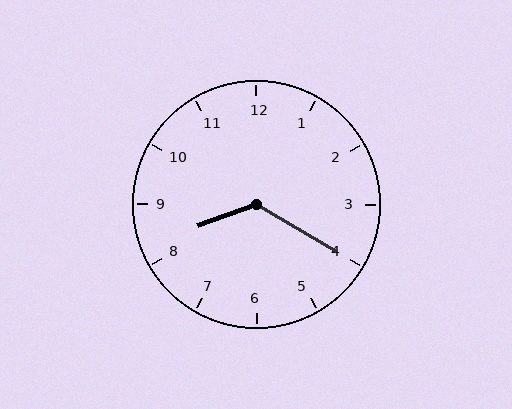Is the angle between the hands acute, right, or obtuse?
It is obtuse.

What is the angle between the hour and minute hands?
Approximately 130 degrees.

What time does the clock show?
8:20.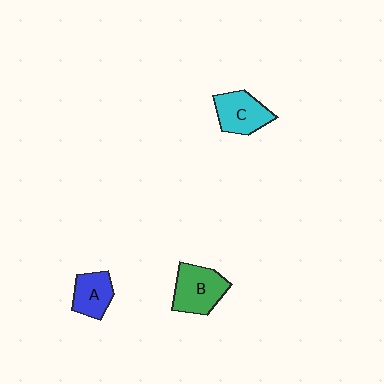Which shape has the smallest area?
Shape A (blue).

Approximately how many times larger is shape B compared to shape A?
Approximately 1.4 times.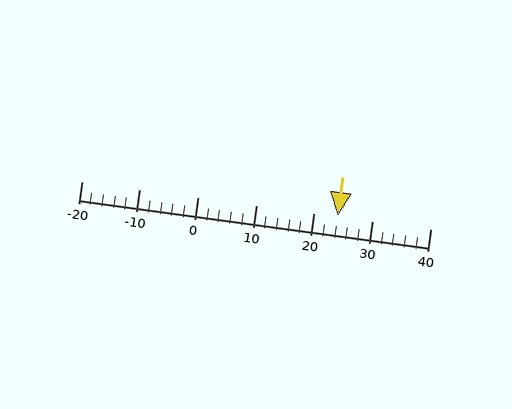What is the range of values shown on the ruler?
The ruler shows values from -20 to 40.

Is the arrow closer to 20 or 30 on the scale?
The arrow is closer to 20.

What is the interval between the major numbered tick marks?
The major tick marks are spaced 10 units apart.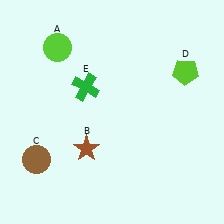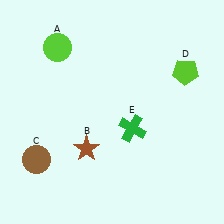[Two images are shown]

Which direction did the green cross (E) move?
The green cross (E) moved right.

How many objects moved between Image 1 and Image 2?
1 object moved between the two images.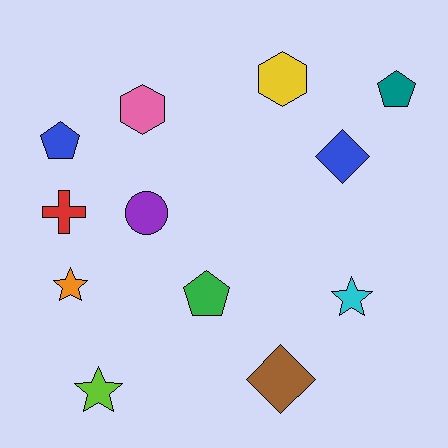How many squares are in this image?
There are no squares.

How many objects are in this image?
There are 12 objects.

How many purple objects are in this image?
There is 1 purple object.